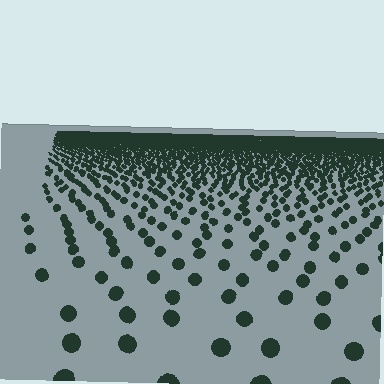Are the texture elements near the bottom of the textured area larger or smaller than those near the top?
Larger. Near the bottom, elements are closer to the viewer and appear at a bigger on-screen size.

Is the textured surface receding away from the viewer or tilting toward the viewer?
The surface is receding away from the viewer. Texture elements get smaller and denser toward the top.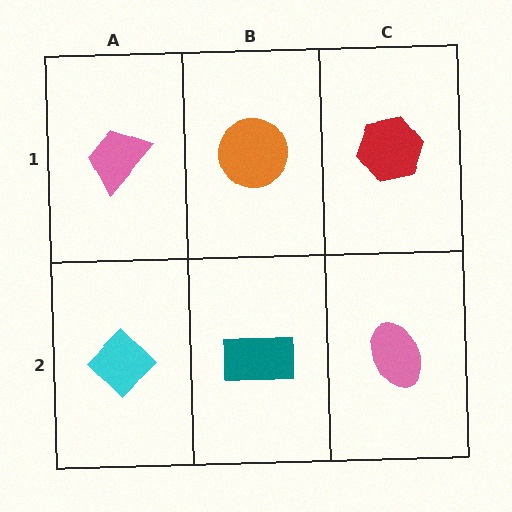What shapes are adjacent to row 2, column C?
A red hexagon (row 1, column C), a teal rectangle (row 2, column B).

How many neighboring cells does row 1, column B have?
3.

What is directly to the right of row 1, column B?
A red hexagon.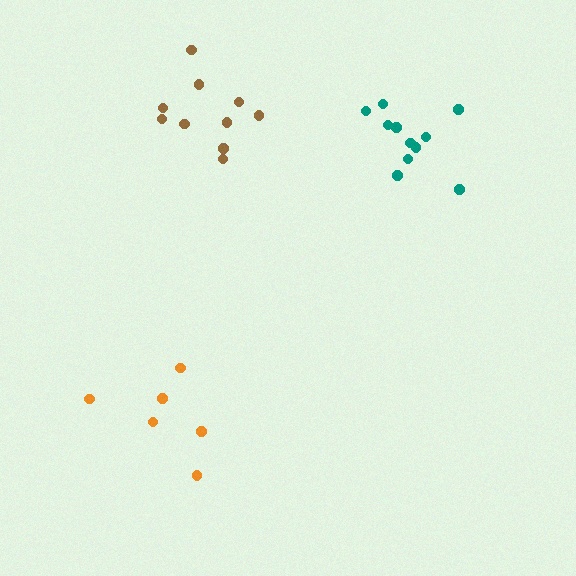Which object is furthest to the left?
The orange cluster is leftmost.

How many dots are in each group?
Group 1: 6 dots, Group 2: 11 dots, Group 3: 10 dots (27 total).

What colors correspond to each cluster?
The clusters are colored: orange, teal, brown.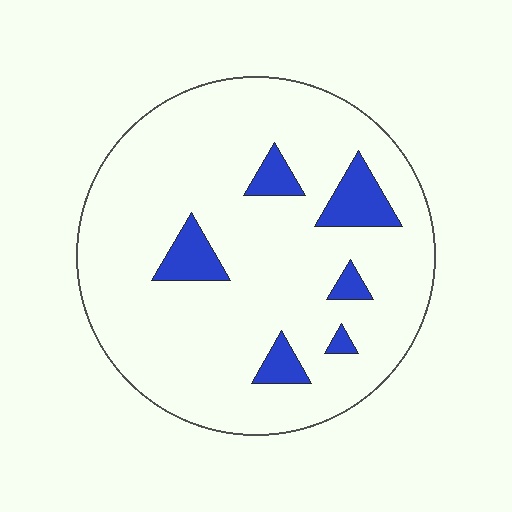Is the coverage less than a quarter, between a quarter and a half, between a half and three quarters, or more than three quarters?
Less than a quarter.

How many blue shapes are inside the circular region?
6.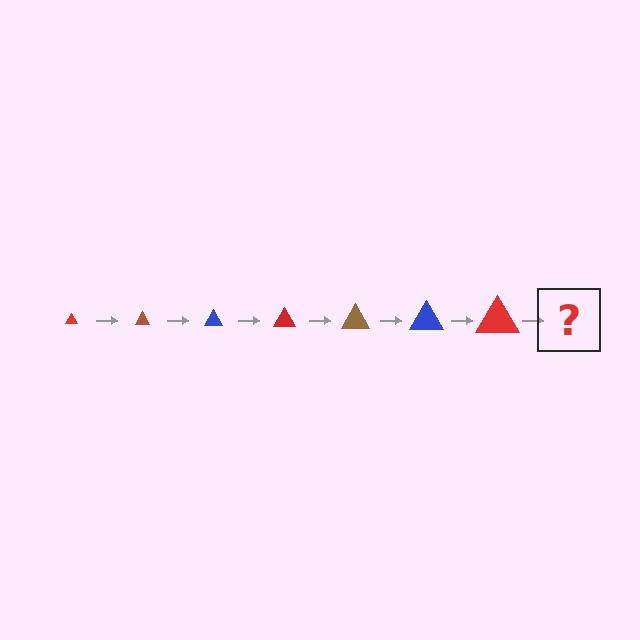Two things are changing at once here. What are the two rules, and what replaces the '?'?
The two rules are that the triangle grows larger each step and the color cycles through red, brown, and blue. The '?' should be a brown triangle, larger than the previous one.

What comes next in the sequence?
The next element should be a brown triangle, larger than the previous one.